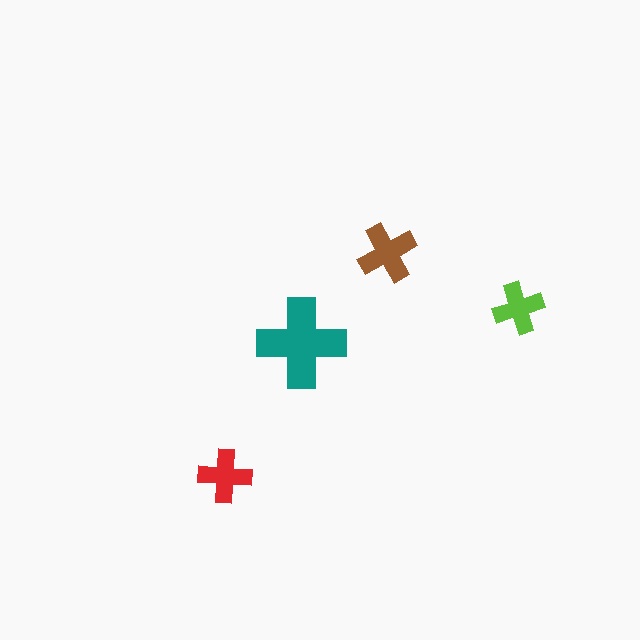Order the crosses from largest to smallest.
the teal one, the brown one, the red one, the lime one.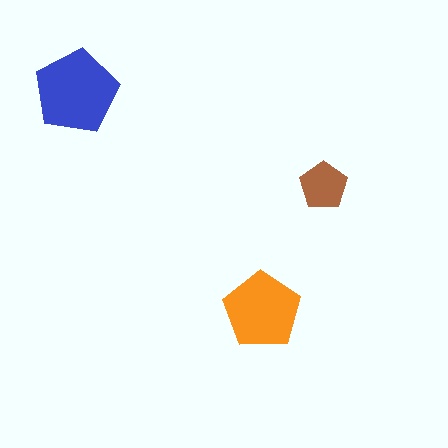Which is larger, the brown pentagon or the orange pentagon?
The orange one.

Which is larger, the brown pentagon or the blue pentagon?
The blue one.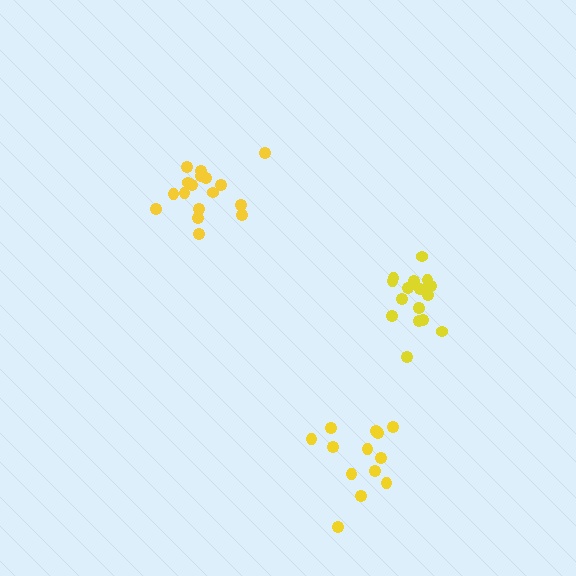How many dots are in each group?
Group 1: 13 dots, Group 2: 17 dots, Group 3: 16 dots (46 total).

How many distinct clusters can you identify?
There are 3 distinct clusters.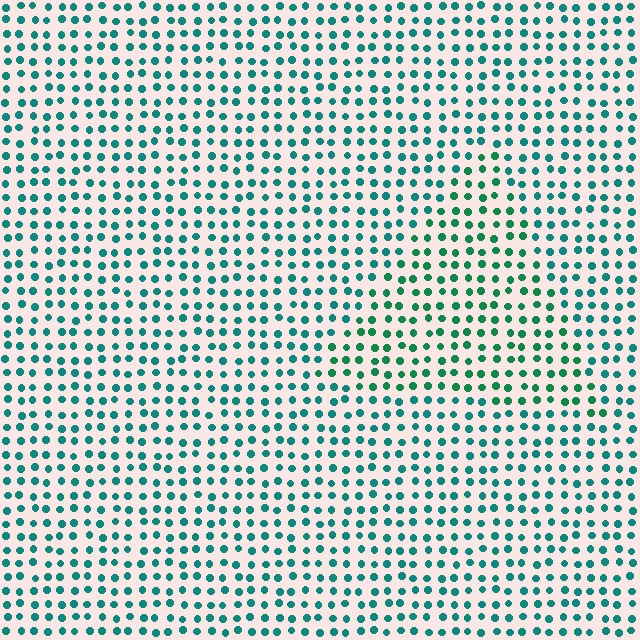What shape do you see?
I see a triangle.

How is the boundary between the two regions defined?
The boundary is defined purely by a slight shift in hue (about 26 degrees). Spacing, size, and orientation are identical on both sides.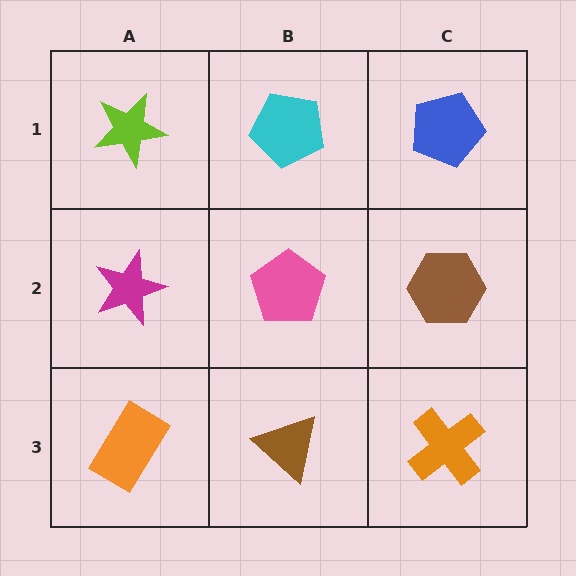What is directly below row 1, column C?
A brown hexagon.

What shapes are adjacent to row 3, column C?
A brown hexagon (row 2, column C), a brown triangle (row 3, column B).